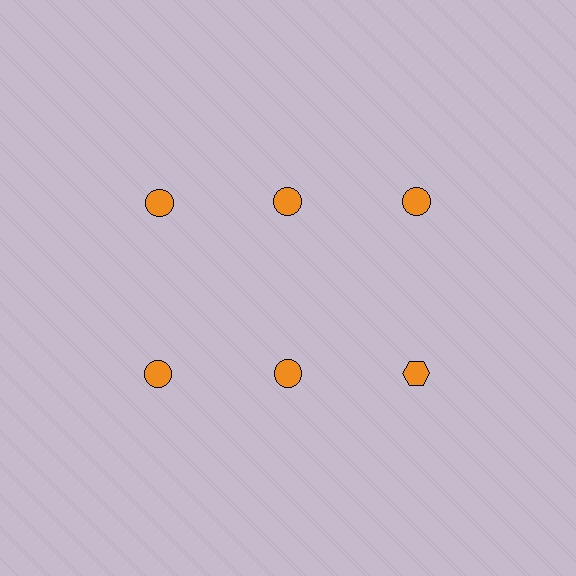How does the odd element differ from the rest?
It has a different shape: hexagon instead of circle.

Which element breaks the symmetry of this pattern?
The orange hexagon in the second row, center column breaks the symmetry. All other shapes are orange circles.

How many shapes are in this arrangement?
There are 6 shapes arranged in a grid pattern.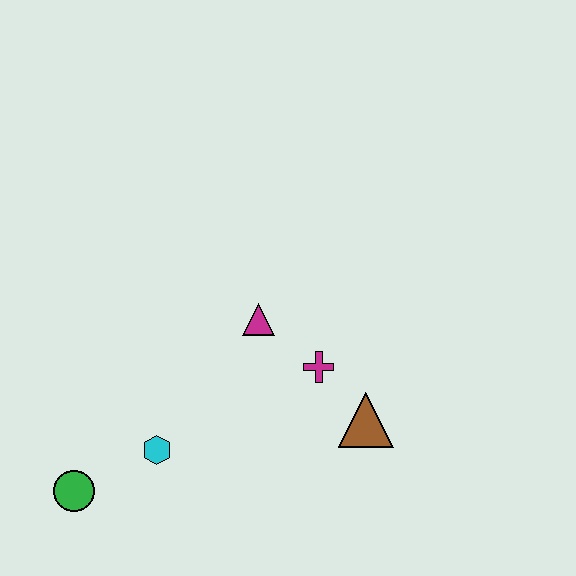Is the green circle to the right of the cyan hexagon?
No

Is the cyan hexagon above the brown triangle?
No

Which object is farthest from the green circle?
The brown triangle is farthest from the green circle.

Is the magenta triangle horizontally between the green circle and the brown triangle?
Yes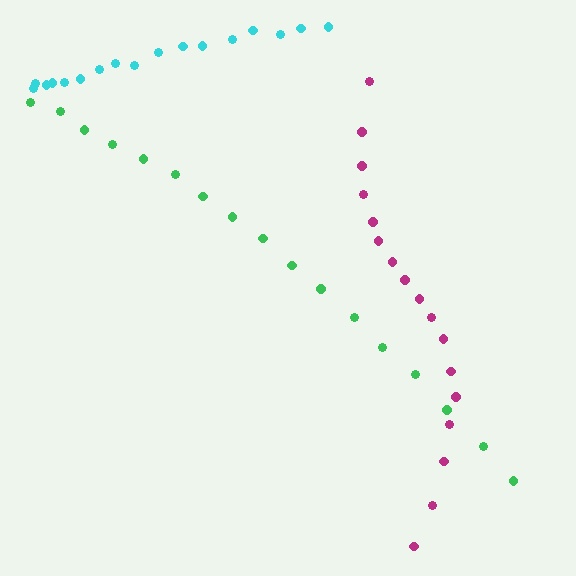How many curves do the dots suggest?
There are 3 distinct paths.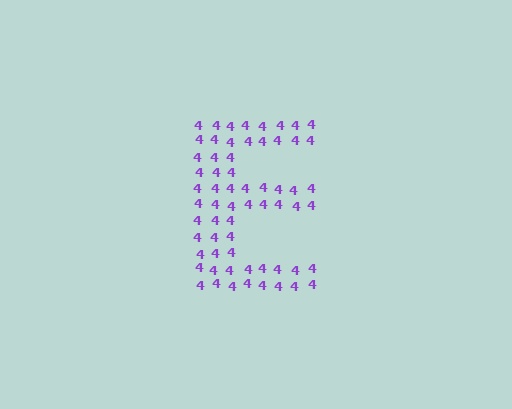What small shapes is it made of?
It is made of small digit 4's.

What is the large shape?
The large shape is the letter E.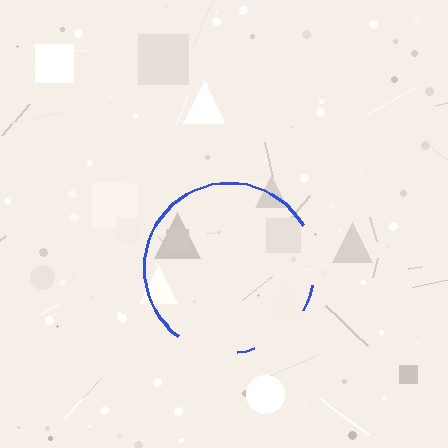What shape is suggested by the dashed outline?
The dashed outline suggests a circle.